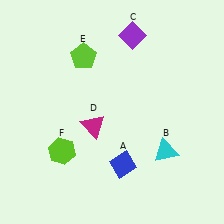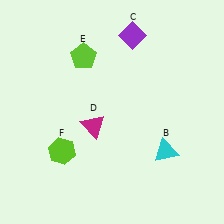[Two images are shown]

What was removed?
The blue diamond (A) was removed in Image 2.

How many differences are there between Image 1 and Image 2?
There is 1 difference between the two images.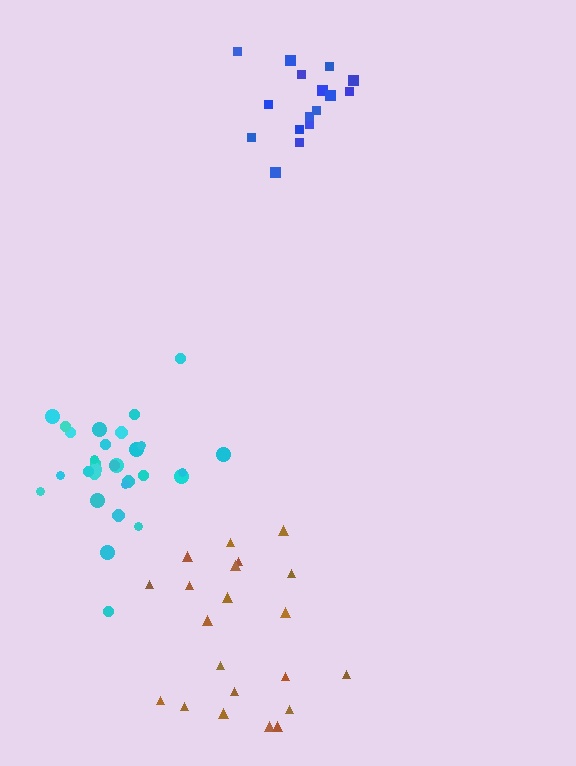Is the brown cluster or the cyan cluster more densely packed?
Cyan.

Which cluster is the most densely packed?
Blue.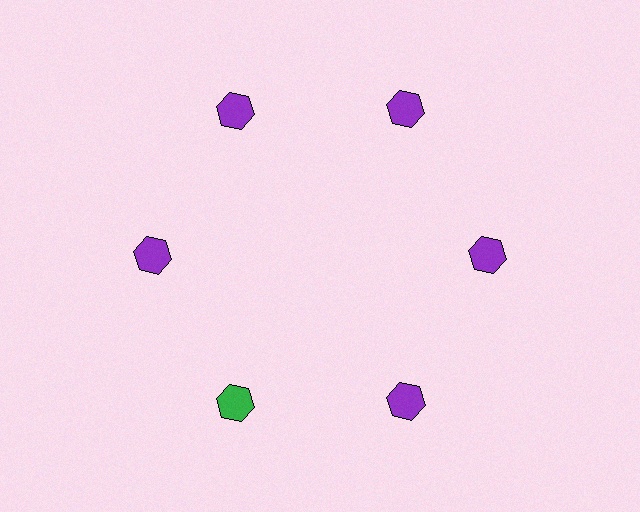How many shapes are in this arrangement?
There are 6 shapes arranged in a ring pattern.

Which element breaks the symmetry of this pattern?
The green hexagon at roughly the 7 o'clock position breaks the symmetry. All other shapes are purple hexagons.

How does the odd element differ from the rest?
It has a different color: green instead of purple.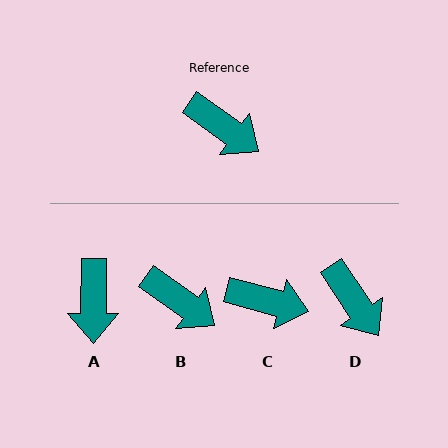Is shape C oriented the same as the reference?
No, it is off by about 20 degrees.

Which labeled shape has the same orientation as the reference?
B.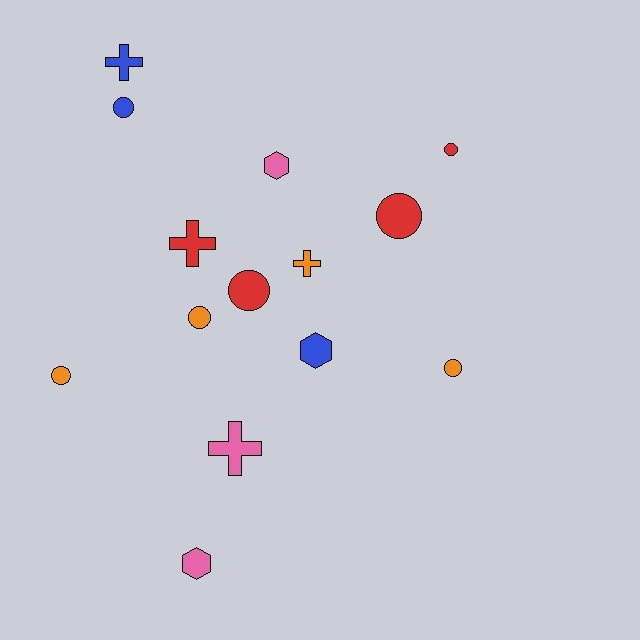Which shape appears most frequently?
Circle, with 7 objects.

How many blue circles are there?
There is 1 blue circle.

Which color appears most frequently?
Orange, with 4 objects.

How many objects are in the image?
There are 14 objects.